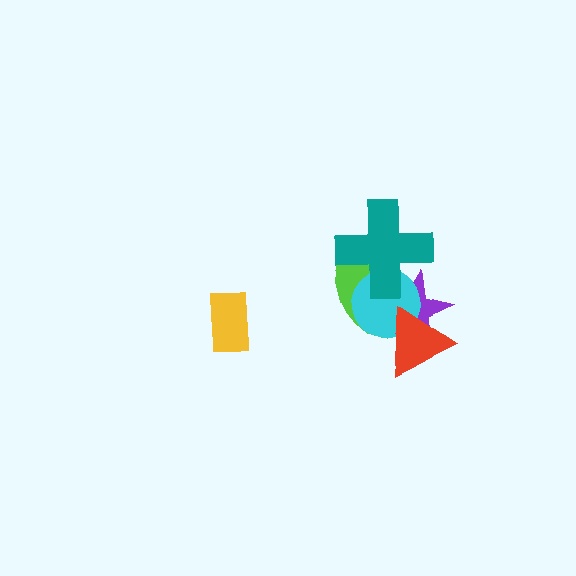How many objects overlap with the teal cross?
3 objects overlap with the teal cross.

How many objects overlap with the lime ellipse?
4 objects overlap with the lime ellipse.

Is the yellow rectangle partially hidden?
No, no other shape covers it.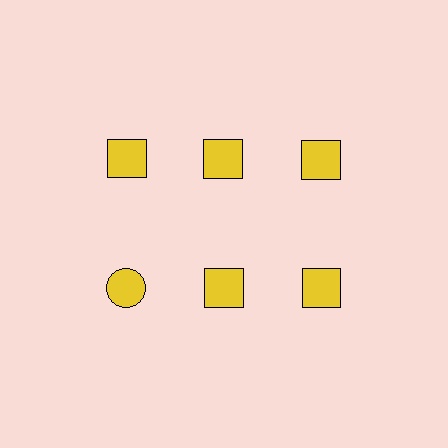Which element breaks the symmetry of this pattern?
The yellow circle in the second row, leftmost column breaks the symmetry. All other shapes are yellow squares.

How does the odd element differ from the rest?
It has a different shape: circle instead of square.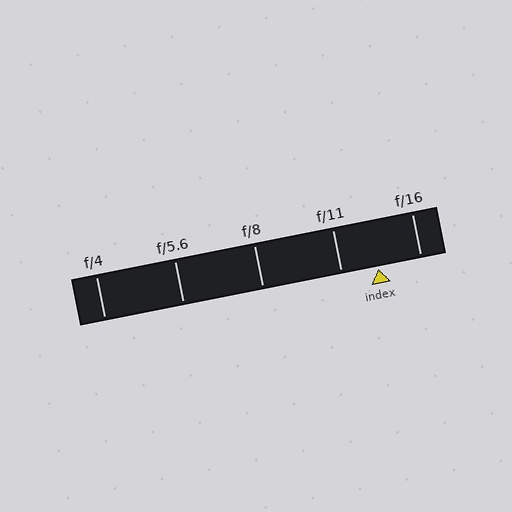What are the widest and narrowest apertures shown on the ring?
The widest aperture shown is f/4 and the narrowest is f/16.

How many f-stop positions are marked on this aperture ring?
There are 5 f-stop positions marked.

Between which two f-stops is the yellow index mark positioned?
The index mark is between f/11 and f/16.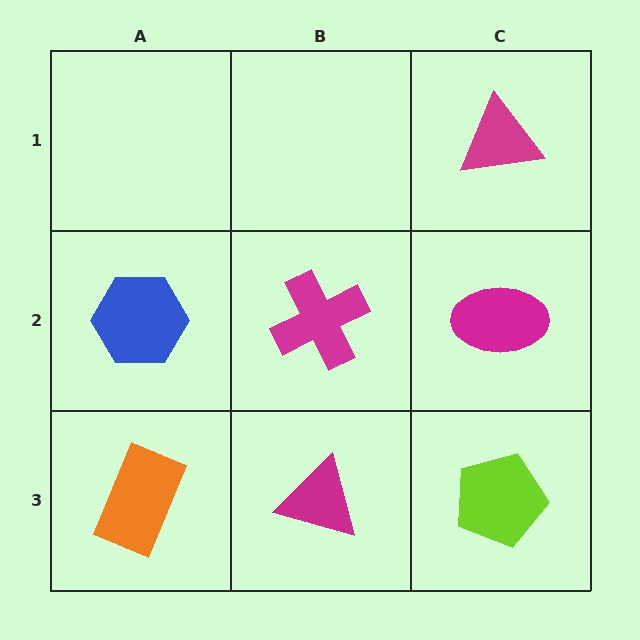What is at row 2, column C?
A magenta ellipse.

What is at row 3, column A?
An orange rectangle.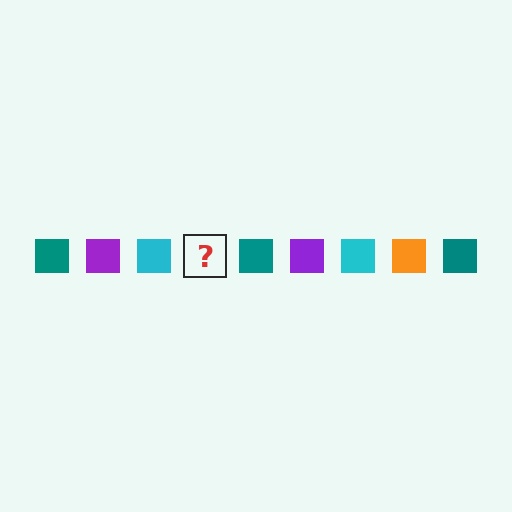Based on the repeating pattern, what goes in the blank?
The blank should be an orange square.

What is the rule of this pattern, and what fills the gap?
The rule is that the pattern cycles through teal, purple, cyan, orange squares. The gap should be filled with an orange square.